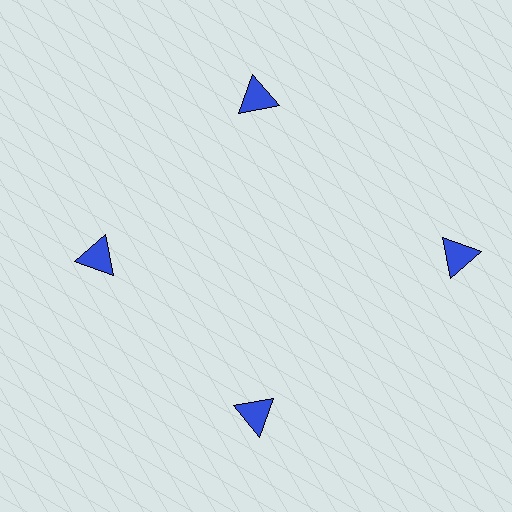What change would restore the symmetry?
The symmetry would be restored by moving it inward, back onto the ring so that all 4 triangles sit at equal angles and equal distance from the center.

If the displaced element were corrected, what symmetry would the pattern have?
It would have 4-fold rotational symmetry — the pattern would map onto itself every 90 degrees.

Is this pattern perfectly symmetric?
No. The 4 blue triangles are arranged in a ring, but one element near the 3 o'clock position is pushed outward from the center, breaking the 4-fold rotational symmetry.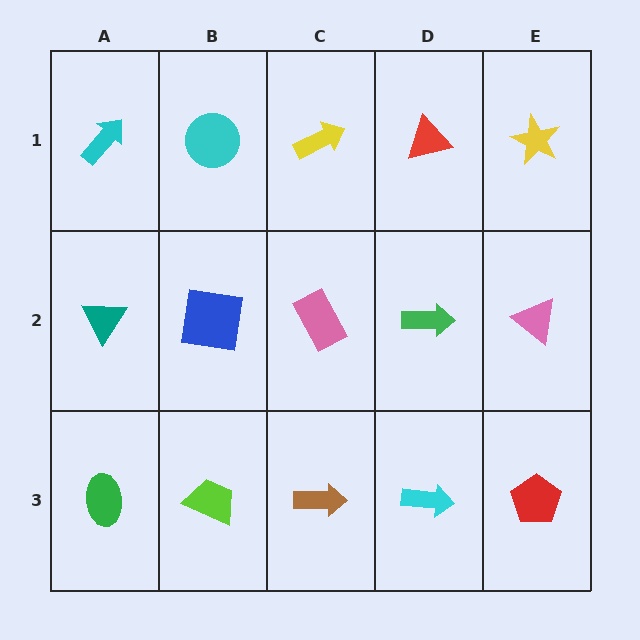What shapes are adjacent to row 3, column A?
A teal triangle (row 2, column A), a lime trapezoid (row 3, column B).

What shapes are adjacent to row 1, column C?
A pink rectangle (row 2, column C), a cyan circle (row 1, column B), a red triangle (row 1, column D).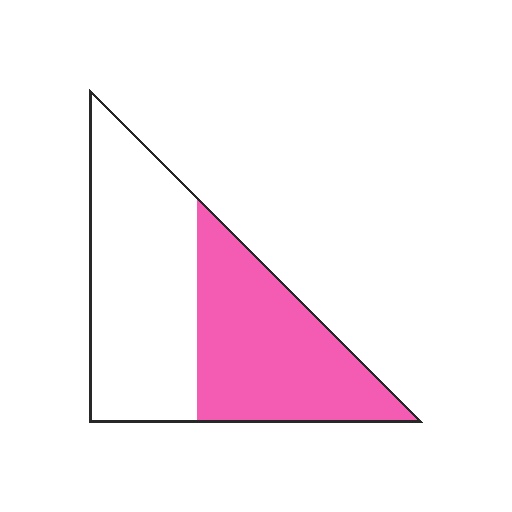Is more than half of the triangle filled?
No.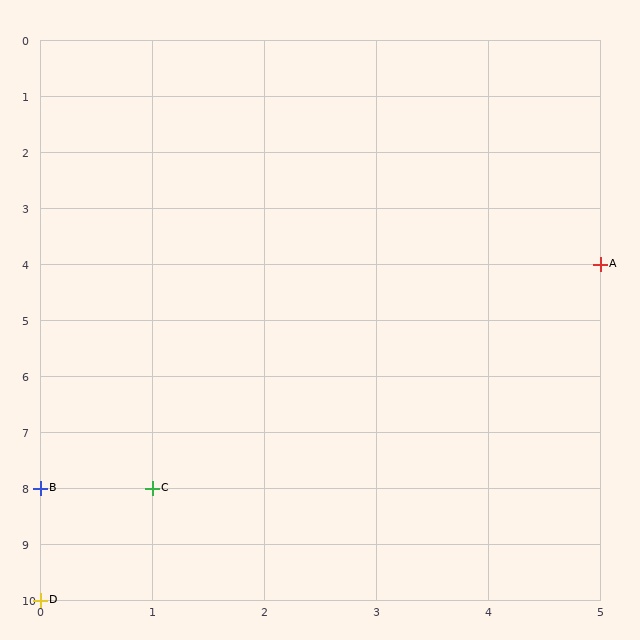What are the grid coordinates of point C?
Point C is at grid coordinates (1, 8).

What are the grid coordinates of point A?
Point A is at grid coordinates (5, 4).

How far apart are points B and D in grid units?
Points B and D are 2 rows apart.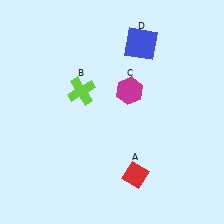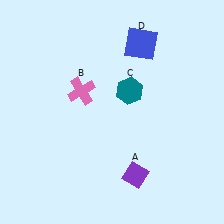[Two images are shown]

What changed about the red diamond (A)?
In Image 1, A is red. In Image 2, it changed to purple.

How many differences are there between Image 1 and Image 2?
There are 3 differences between the two images.